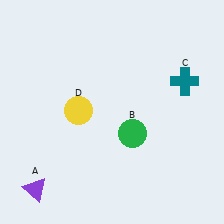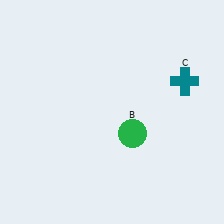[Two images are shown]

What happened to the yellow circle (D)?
The yellow circle (D) was removed in Image 2. It was in the top-left area of Image 1.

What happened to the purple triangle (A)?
The purple triangle (A) was removed in Image 2. It was in the bottom-left area of Image 1.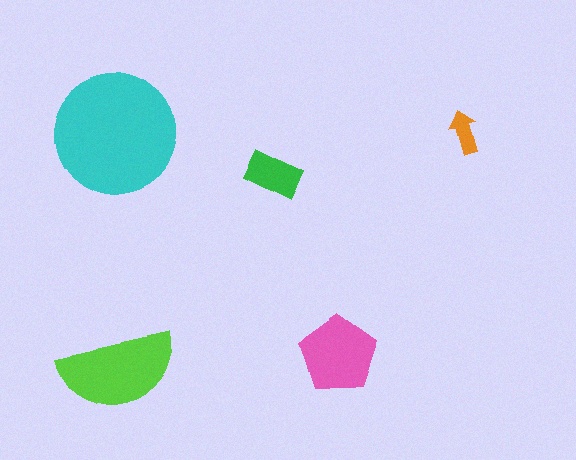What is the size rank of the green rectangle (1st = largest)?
4th.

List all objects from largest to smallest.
The cyan circle, the lime semicircle, the pink pentagon, the green rectangle, the orange arrow.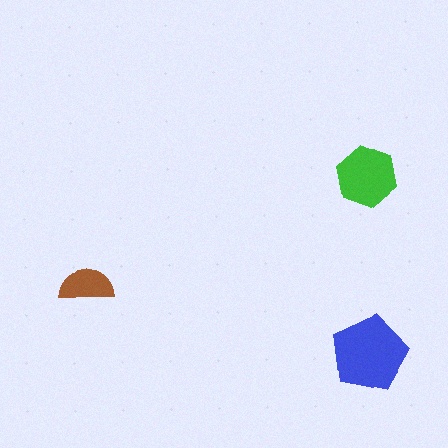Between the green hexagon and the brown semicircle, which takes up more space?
The green hexagon.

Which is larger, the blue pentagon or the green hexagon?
The blue pentagon.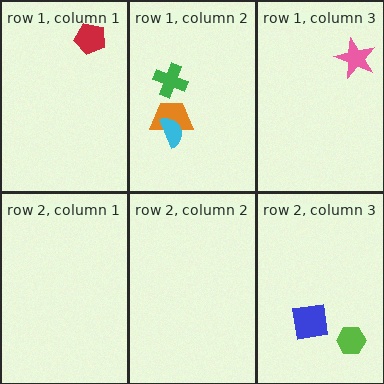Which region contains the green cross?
The row 1, column 2 region.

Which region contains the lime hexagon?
The row 2, column 3 region.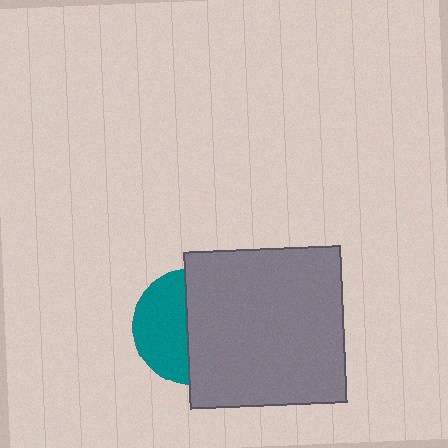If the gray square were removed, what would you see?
You would see the complete teal circle.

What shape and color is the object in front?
The object in front is a gray square.